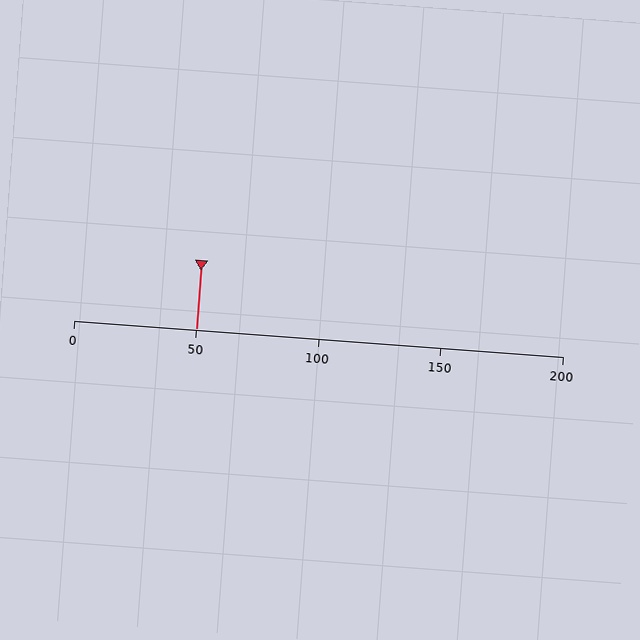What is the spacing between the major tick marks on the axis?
The major ticks are spaced 50 apart.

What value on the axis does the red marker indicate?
The marker indicates approximately 50.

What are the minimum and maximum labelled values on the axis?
The axis runs from 0 to 200.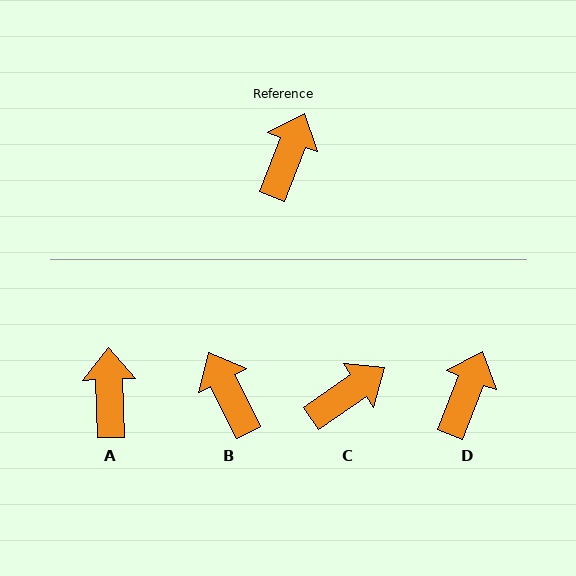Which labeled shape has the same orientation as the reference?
D.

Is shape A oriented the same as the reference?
No, it is off by about 23 degrees.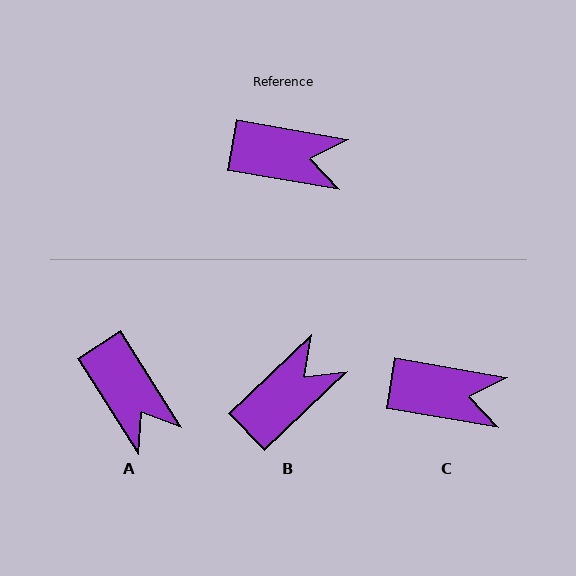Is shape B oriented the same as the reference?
No, it is off by about 54 degrees.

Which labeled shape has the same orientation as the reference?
C.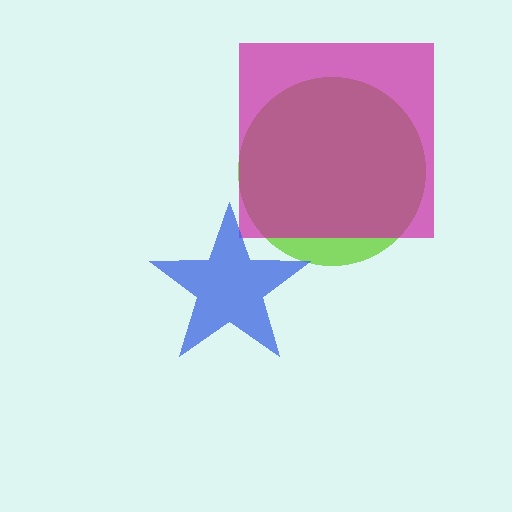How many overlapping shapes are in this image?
There are 3 overlapping shapes in the image.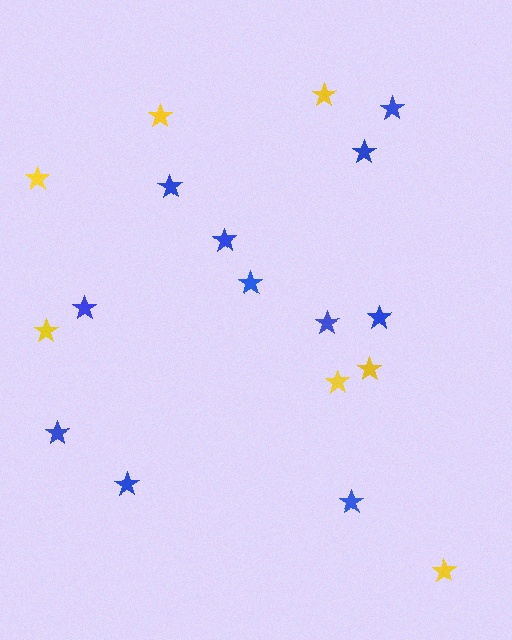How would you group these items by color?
There are 2 groups: one group of blue stars (11) and one group of yellow stars (7).